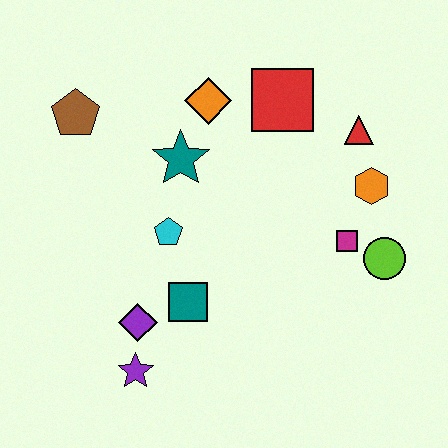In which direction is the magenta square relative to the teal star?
The magenta square is to the right of the teal star.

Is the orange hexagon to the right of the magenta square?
Yes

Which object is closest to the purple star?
The purple diamond is closest to the purple star.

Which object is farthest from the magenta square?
The brown pentagon is farthest from the magenta square.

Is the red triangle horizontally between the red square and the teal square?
No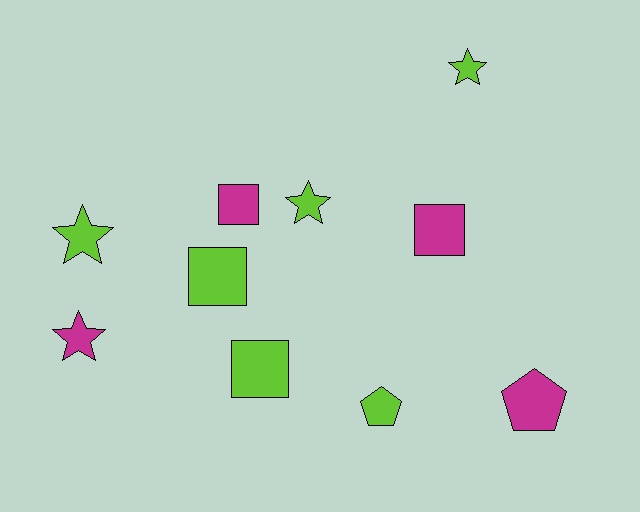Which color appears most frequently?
Lime, with 6 objects.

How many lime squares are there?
There are 2 lime squares.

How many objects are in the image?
There are 10 objects.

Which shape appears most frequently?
Square, with 4 objects.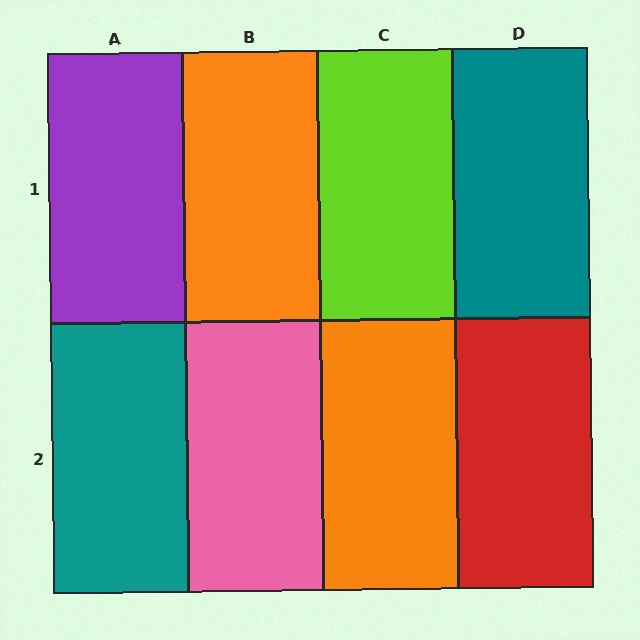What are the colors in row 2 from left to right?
Teal, pink, orange, red.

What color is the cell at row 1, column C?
Lime.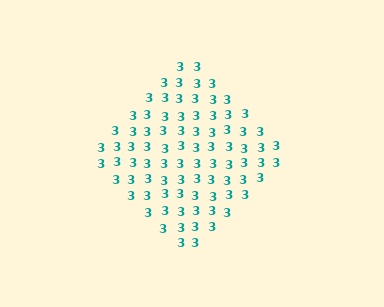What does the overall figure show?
The overall figure shows a diamond.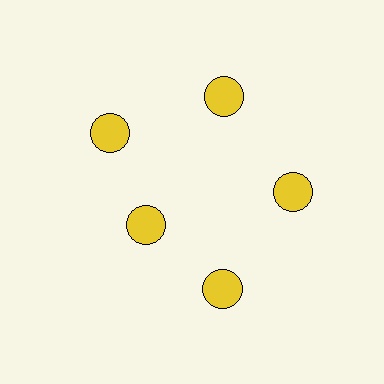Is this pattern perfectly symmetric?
No. The 5 yellow circles are arranged in a ring, but one element near the 8 o'clock position is pulled inward toward the center, breaking the 5-fold rotational symmetry.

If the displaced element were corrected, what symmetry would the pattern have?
It would have 5-fold rotational symmetry — the pattern would map onto itself every 72 degrees.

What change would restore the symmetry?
The symmetry would be restored by moving it outward, back onto the ring so that all 5 circles sit at equal angles and equal distance from the center.